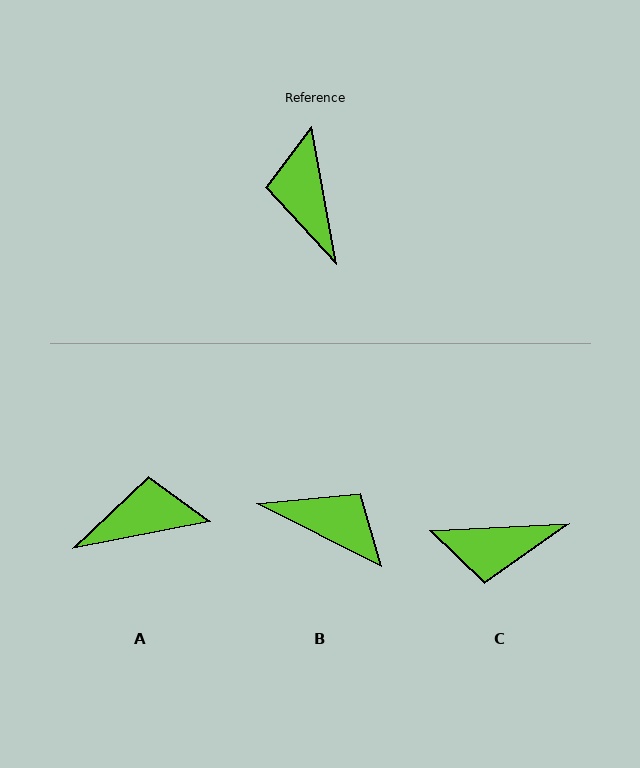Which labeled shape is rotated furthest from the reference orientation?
B, about 127 degrees away.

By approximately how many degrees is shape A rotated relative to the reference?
Approximately 89 degrees clockwise.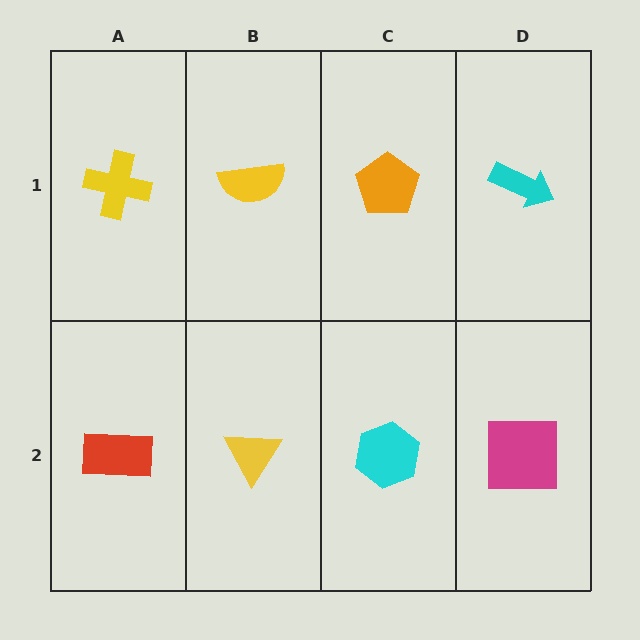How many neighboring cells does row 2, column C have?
3.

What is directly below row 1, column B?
A yellow triangle.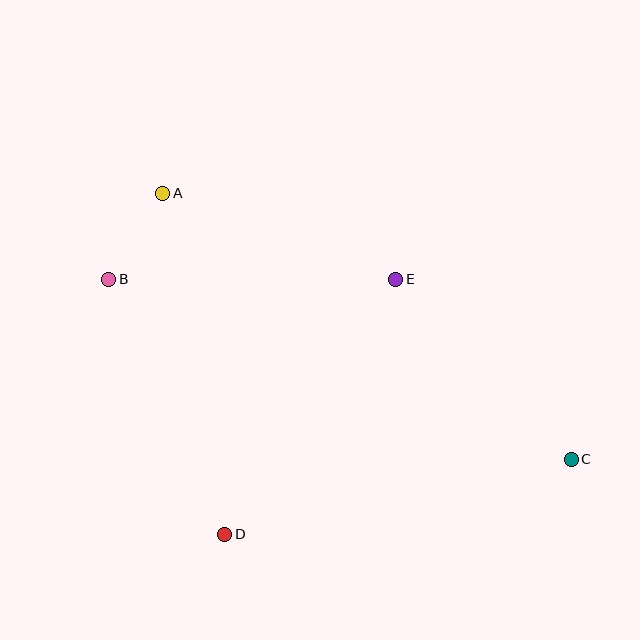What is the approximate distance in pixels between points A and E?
The distance between A and E is approximately 248 pixels.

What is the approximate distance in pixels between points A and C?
The distance between A and C is approximately 487 pixels.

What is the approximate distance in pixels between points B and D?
The distance between B and D is approximately 280 pixels.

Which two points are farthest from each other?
Points B and C are farthest from each other.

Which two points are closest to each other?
Points A and B are closest to each other.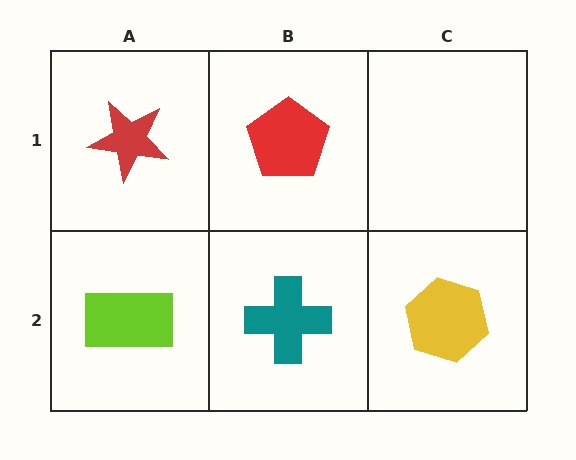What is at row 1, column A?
A red star.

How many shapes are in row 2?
3 shapes.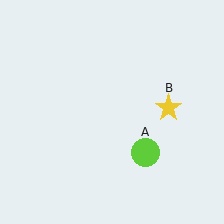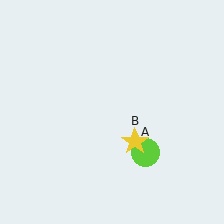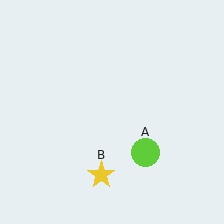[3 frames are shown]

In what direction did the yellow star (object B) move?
The yellow star (object B) moved down and to the left.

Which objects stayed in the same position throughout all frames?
Lime circle (object A) remained stationary.